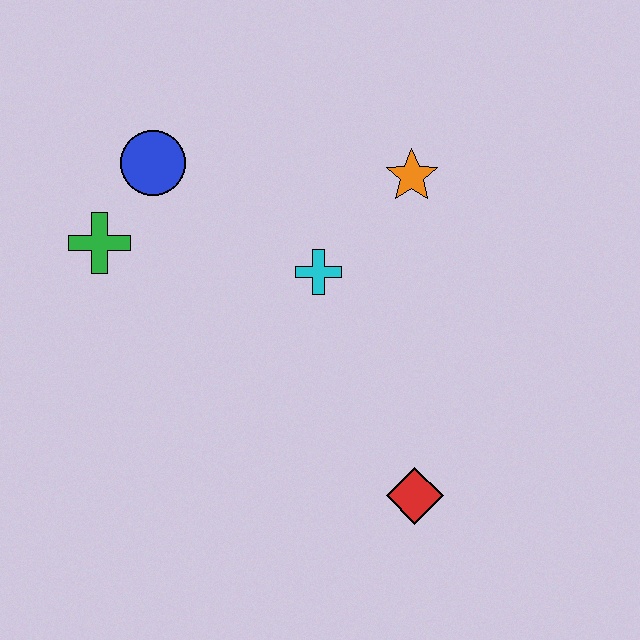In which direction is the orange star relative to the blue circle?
The orange star is to the right of the blue circle.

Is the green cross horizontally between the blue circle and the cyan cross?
No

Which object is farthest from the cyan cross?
The red diamond is farthest from the cyan cross.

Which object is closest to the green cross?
The blue circle is closest to the green cross.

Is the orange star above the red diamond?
Yes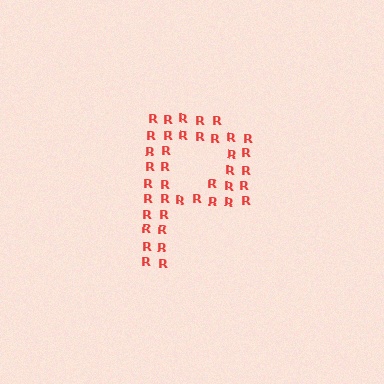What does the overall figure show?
The overall figure shows the letter P.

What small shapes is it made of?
It is made of small letter R's.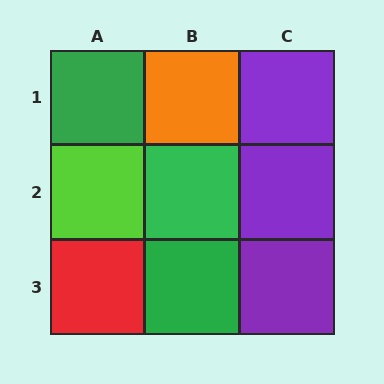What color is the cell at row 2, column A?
Lime.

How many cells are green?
3 cells are green.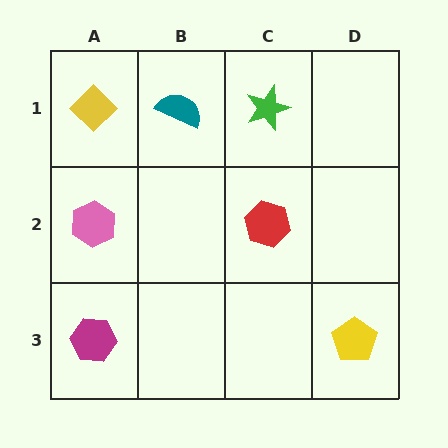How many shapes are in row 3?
2 shapes.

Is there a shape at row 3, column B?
No, that cell is empty.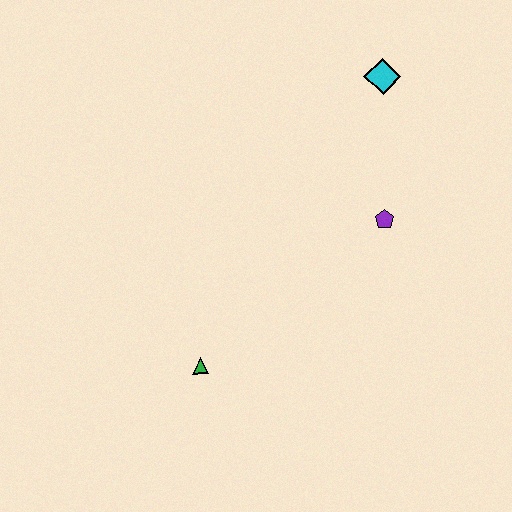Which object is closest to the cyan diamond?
The purple pentagon is closest to the cyan diamond.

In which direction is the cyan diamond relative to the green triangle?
The cyan diamond is above the green triangle.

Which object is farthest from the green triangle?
The cyan diamond is farthest from the green triangle.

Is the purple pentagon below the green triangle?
No